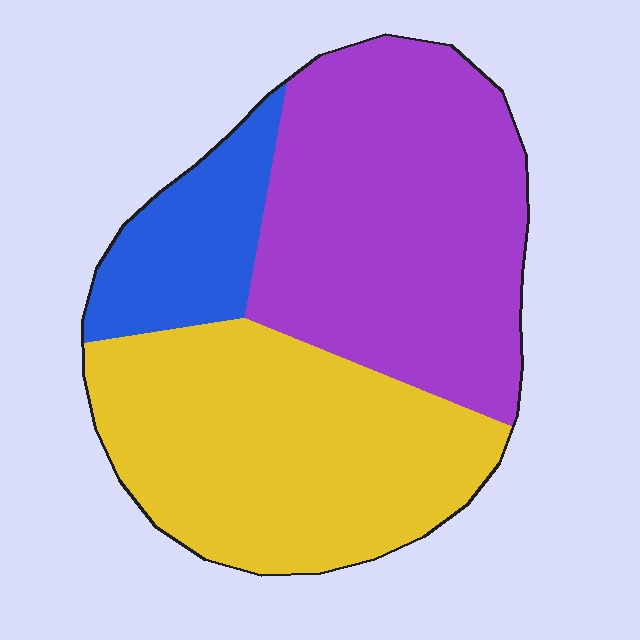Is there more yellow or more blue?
Yellow.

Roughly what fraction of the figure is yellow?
Yellow takes up between a third and a half of the figure.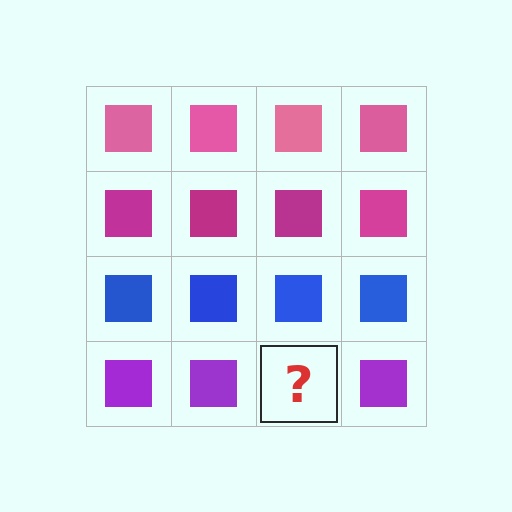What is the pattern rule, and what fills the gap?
The rule is that each row has a consistent color. The gap should be filled with a purple square.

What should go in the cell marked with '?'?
The missing cell should contain a purple square.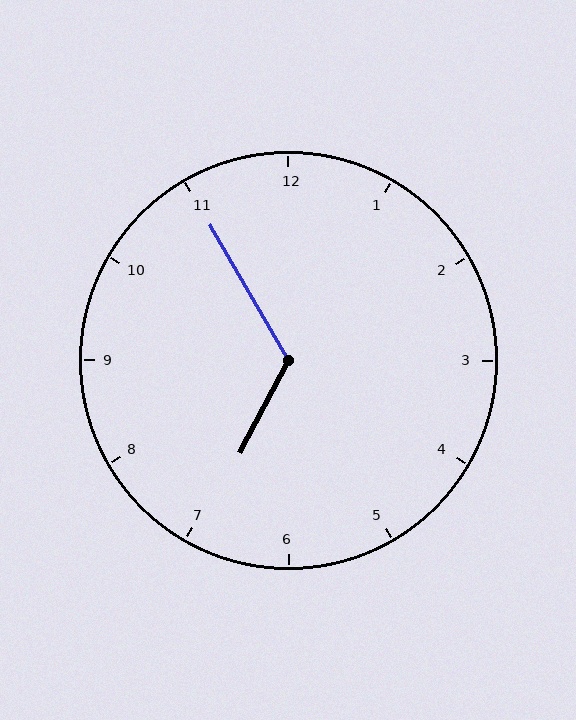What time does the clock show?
6:55.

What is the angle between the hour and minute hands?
Approximately 122 degrees.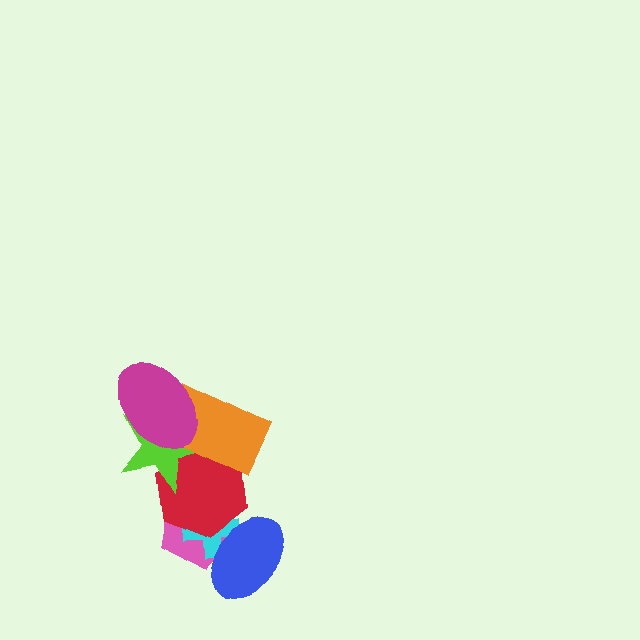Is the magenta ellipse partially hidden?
No, no other shape covers it.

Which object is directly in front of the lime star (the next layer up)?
The orange rectangle is directly in front of the lime star.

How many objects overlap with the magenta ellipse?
2 objects overlap with the magenta ellipse.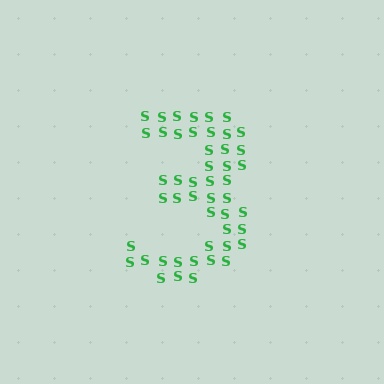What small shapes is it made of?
It is made of small letter S's.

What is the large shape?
The large shape is the digit 3.